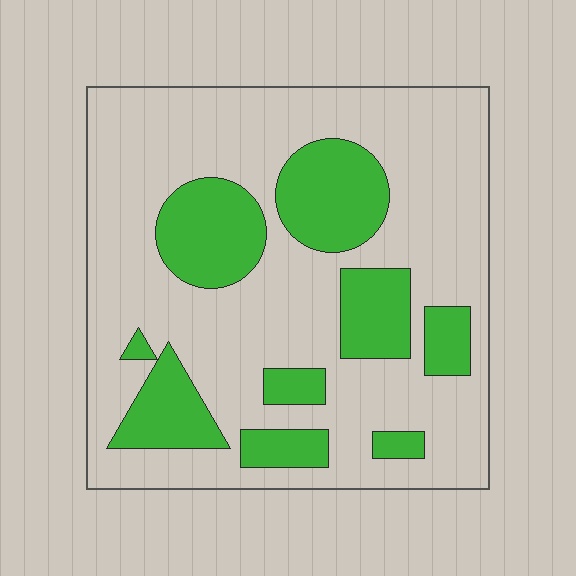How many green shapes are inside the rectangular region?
9.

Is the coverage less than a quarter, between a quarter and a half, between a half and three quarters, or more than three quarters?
Between a quarter and a half.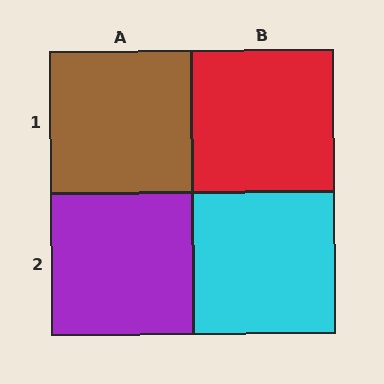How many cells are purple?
1 cell is purple.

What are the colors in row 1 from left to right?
Brown, red.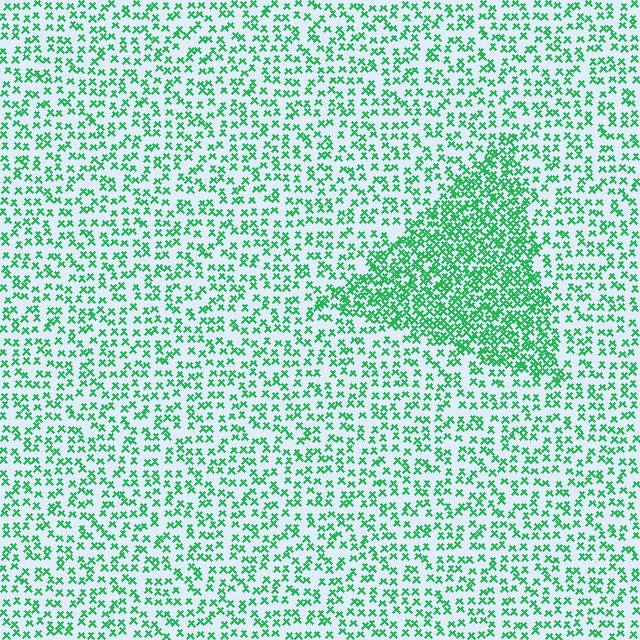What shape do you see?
I see a triangle.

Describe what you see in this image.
The image contains small green elements arranged at two different densities. A triangle-shaped region is visible where the elements are more densely packed than the surrounding area.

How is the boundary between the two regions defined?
The boundary is defined by a change in element density (approximately 2.2x ratio). All elements are the same color, size, and shape.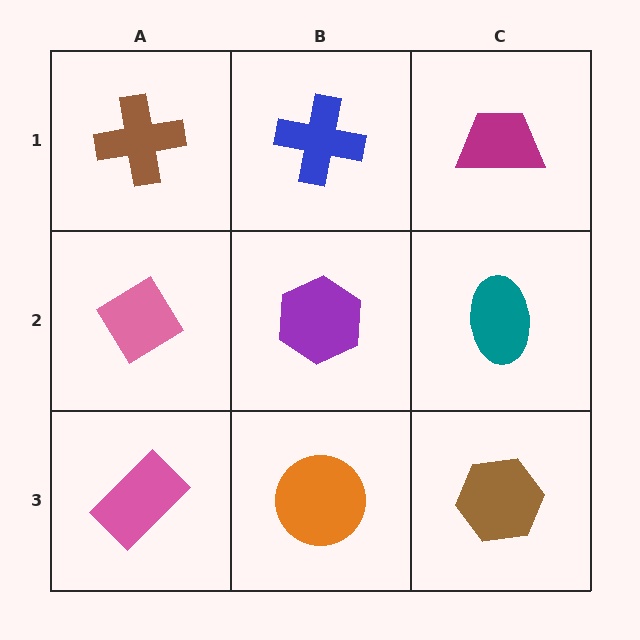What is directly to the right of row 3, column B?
A brown hexagon.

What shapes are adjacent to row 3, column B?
A purple hexagon (row 2, column B), a pink rectangle (row 3, column A), a brown hexagon (row 3, column C).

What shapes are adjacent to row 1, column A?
A pink diamond (row 2, column A), a blue cross (row 1, column B).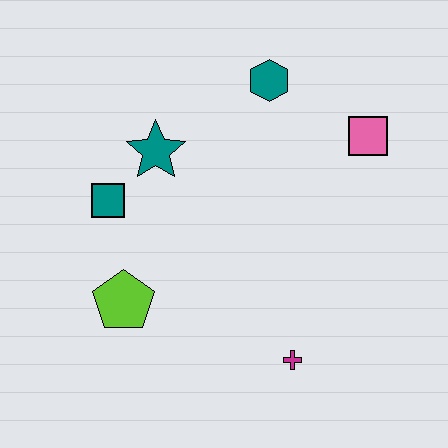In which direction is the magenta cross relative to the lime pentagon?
The magenta cross is to the right of the lime pentagon.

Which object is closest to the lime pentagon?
The teal square is closest to the lime pentagon.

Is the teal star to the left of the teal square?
No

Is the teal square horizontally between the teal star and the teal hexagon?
No